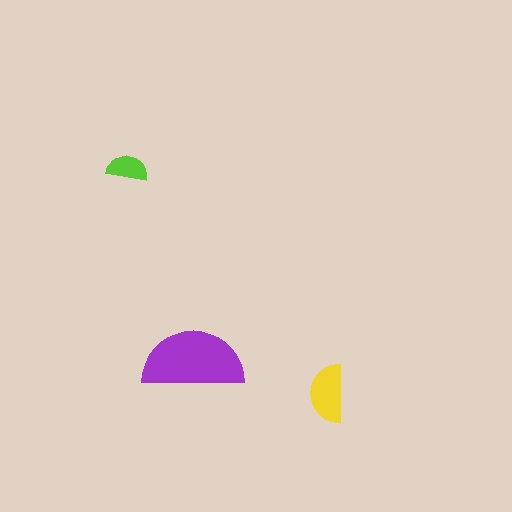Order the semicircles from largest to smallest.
the purple one, the yellow one, the lime one.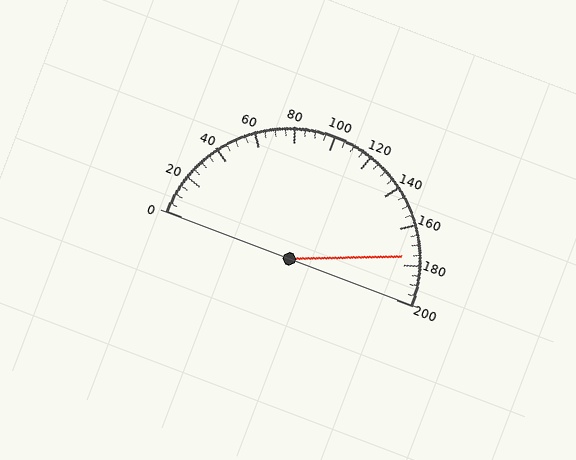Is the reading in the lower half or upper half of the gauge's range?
The reading is in the upper half of the range (0 to 200).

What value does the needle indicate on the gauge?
The needle indicates approximately 175.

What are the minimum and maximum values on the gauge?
The gauge ranges from 0 to 200.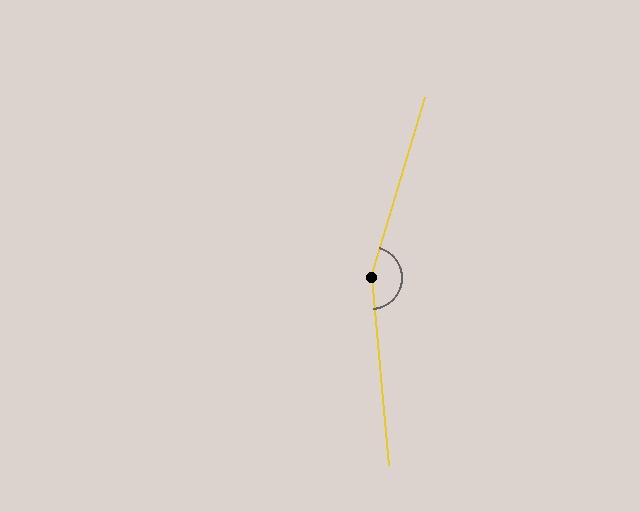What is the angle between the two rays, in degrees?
Approximately 158 degrees.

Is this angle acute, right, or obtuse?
It is obtuse.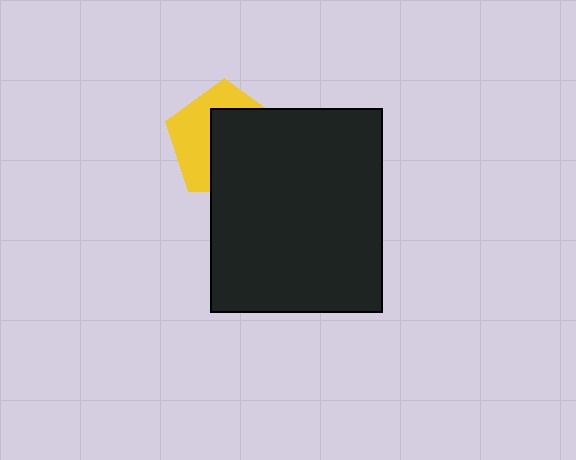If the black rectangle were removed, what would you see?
You would see the complete yellow pentagon.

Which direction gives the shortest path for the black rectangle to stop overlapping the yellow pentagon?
Moving toward the lower-right gives the shortest separation.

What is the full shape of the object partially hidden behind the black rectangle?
The partially hidden object is a yellow pentagon.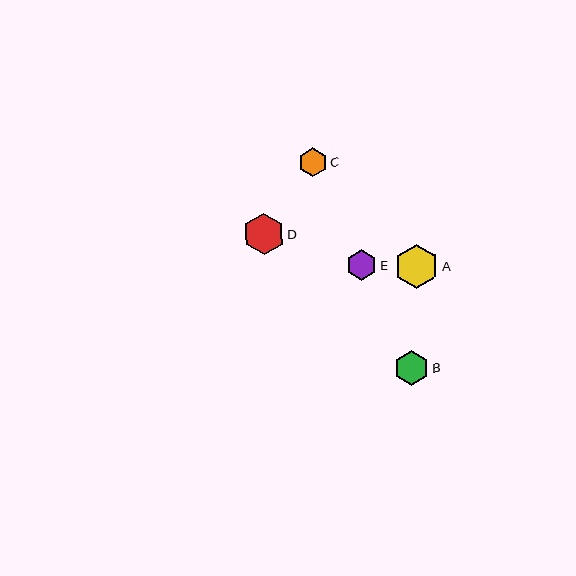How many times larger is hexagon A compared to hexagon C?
Hexagon A is approximately 1.5 times the size of hexagon C.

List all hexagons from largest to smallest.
From largest to smallest: A, D, B, E, C.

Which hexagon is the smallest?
Hexagon C is the smallest with a size of approximately 29 pixels.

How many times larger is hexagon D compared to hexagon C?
Hexagon D is approximately 1.4 times the size of hexagon C.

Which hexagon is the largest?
Hexagon A is the largest with a size of approximately 44 pixels.